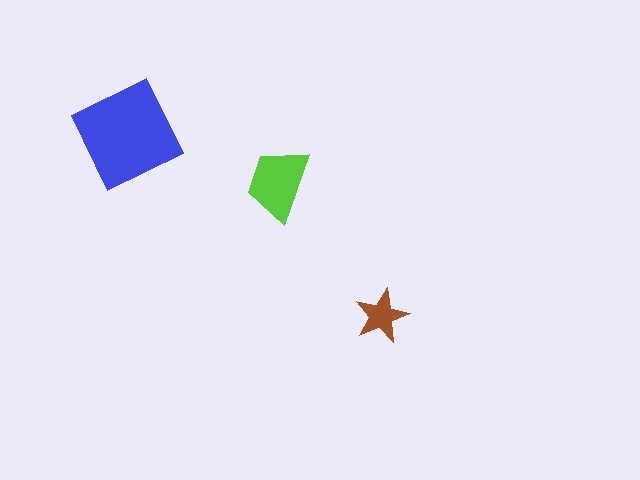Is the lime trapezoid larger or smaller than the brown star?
Larger.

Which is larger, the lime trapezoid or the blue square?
The blue square.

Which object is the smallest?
The brown star.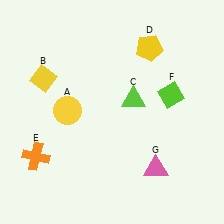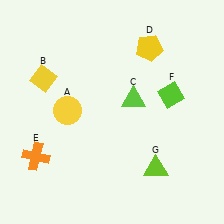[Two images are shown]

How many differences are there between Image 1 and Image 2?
There is 1 difference between the two images.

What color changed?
The triangle (G) changed from pink in Image 1 to lime in Image 2.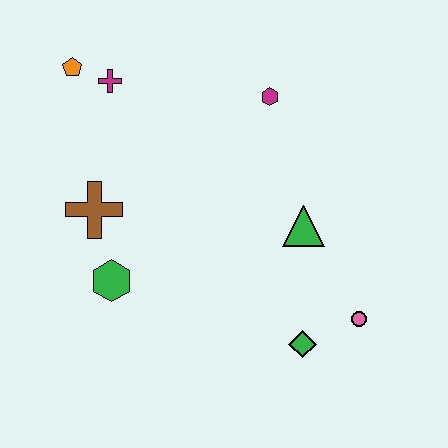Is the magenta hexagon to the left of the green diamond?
Yes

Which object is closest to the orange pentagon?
The magenta cross is closest to the orange pentagon.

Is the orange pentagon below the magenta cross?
No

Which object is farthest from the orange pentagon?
The pink circle is farthest from the orange pentagon.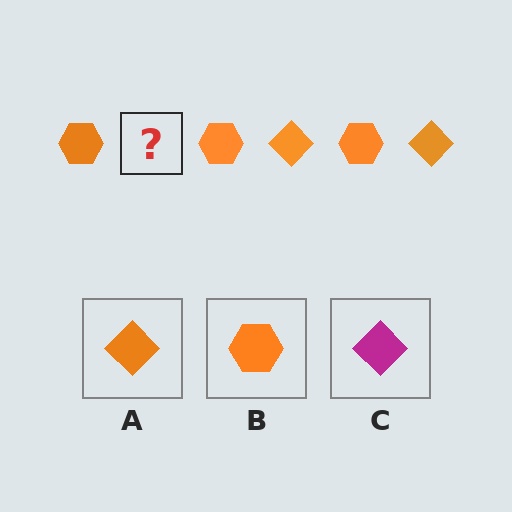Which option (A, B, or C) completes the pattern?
A.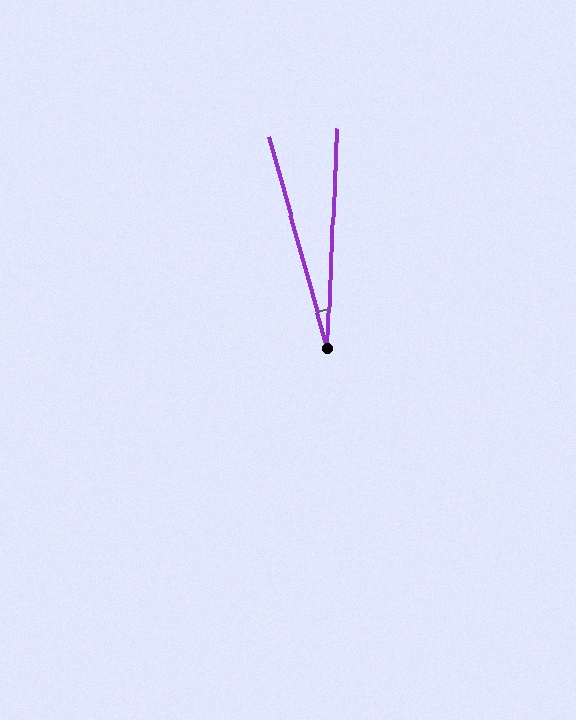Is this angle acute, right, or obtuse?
It is acute.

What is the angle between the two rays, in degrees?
Approximately 18 degrees.